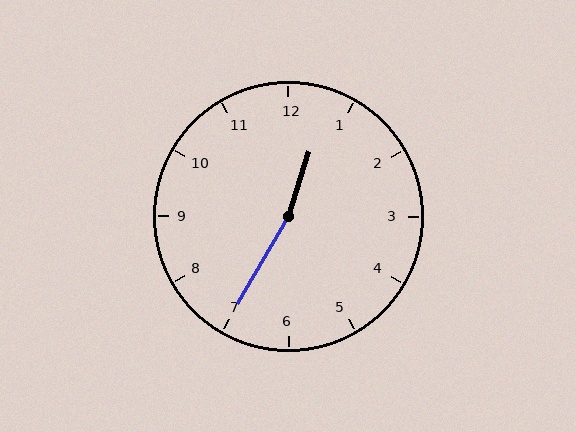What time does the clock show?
12:35.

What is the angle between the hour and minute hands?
Approximately 168 degrees.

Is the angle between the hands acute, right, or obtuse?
It is obtuse.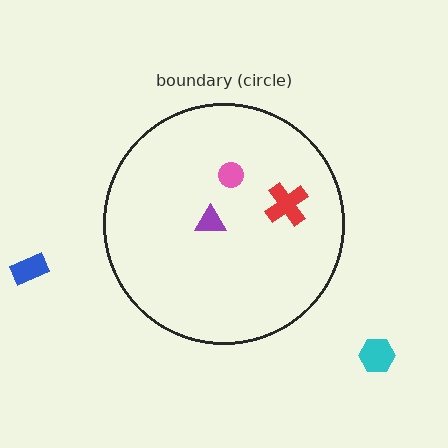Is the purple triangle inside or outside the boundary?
Inside.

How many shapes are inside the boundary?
3 inside, 2 outside.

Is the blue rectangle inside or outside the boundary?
Outside.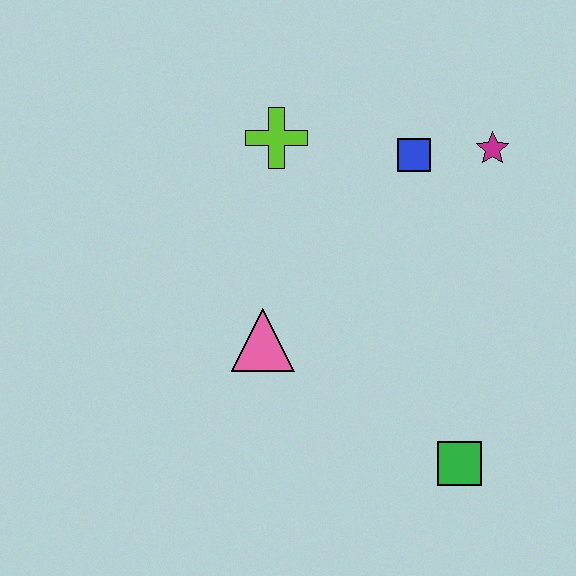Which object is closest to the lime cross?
The blue square is closest to the lime cross.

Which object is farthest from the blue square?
The green square is farthest from the blue square.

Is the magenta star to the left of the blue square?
No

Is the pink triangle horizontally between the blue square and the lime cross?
No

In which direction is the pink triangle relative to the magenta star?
The pink triangle is to the left of the magenta star.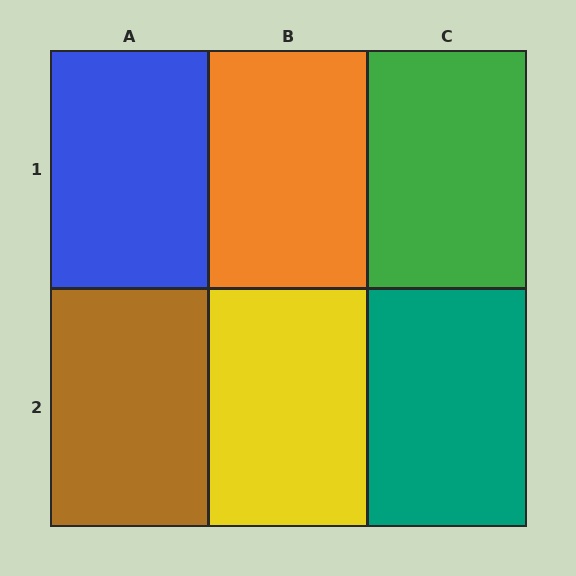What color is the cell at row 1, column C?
Green.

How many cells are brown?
1 cell is brown.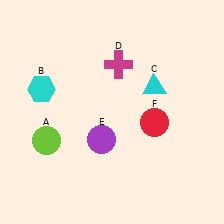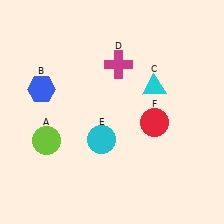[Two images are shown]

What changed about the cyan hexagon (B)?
In Image 1, B is cyan. In Image 2, it changed to blue.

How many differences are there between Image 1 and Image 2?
There are 2 differences between the two images.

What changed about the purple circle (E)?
In Image 1, E is purple. In Image 2, it changed to cyan.